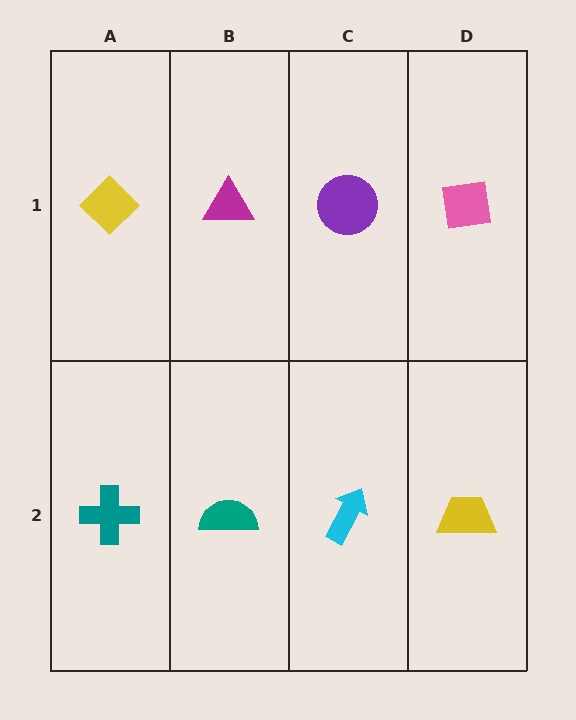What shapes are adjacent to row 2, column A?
A yellow diamond (row 1, column A), a teal semicircle (row 2, column B).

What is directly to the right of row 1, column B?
A purple circle.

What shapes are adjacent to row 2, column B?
A magenta triangle (row 1, column B), a teal cross (row 2, column A), a cyan arrow (row 2, column C).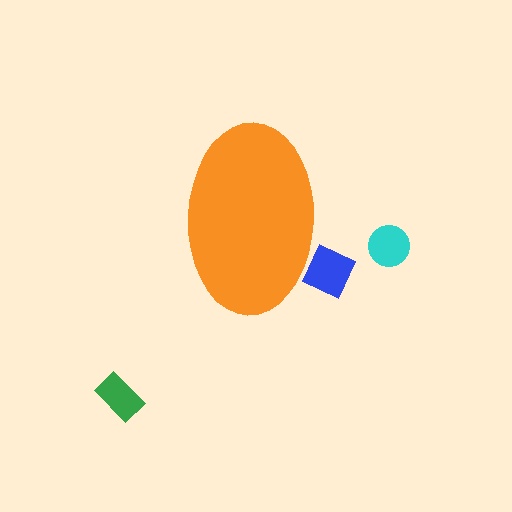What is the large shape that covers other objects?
An orange ellipse.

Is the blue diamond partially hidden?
Yes, the blue diamond is partially hidden behind the orange ellipse.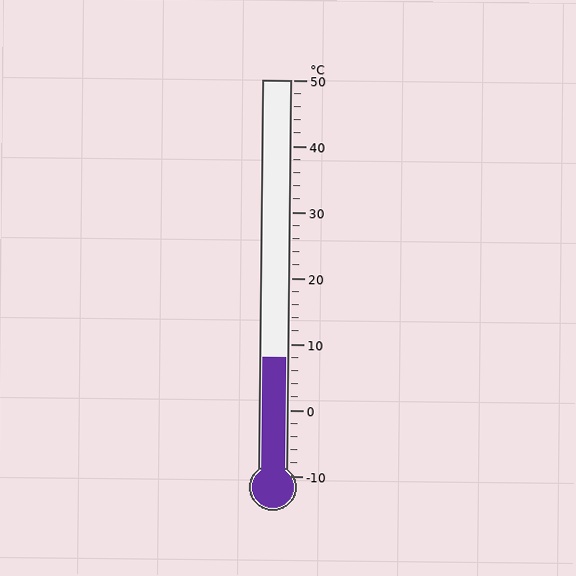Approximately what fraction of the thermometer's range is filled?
The thermometer is filled to approximately 30% of its range.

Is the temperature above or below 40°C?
The temperature is below 40°C.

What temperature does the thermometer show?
The thermometer shows approximately 8°C.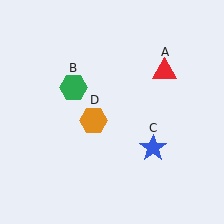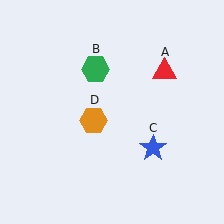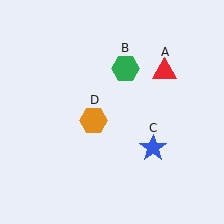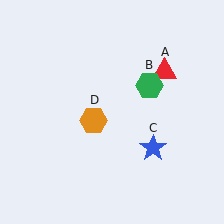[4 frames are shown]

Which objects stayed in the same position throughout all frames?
Red triangle (object A) and blue star (object C) and orange hexagon (object D) remained stationary.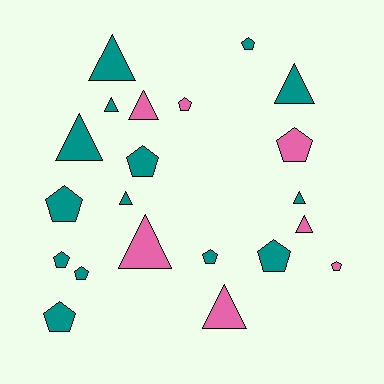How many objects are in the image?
There are 21 objects.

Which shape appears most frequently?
Pentagon, with 11 objects.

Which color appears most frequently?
Teal, with 14 objects.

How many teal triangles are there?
There are 6 teal triangles.